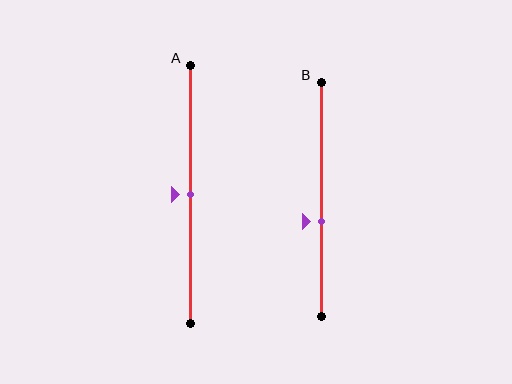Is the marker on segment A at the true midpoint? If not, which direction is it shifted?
Yes, the marker on segment A is at the true midpoint.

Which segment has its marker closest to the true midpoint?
Segment A has its marker closest to the true midpoint.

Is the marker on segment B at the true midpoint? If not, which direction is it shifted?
No, the marker on segment B is shifted downward by about 9% of the segment length.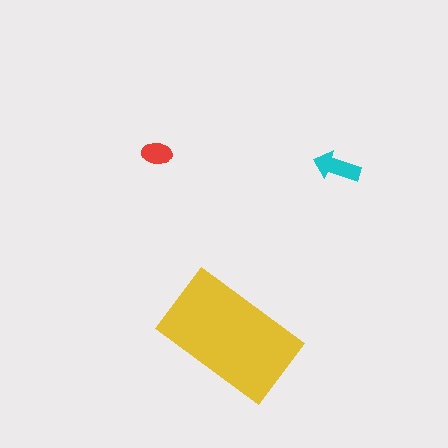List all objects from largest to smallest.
The yellow rectangle, the cyan arrow, the red ellipse.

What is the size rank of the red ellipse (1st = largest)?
3rd.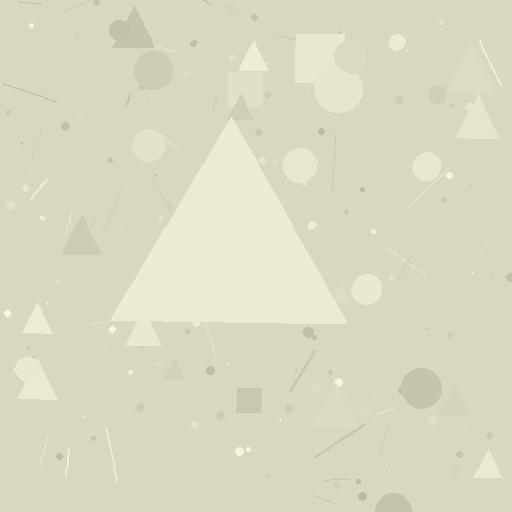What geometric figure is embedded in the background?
A triangle is embedded in the background.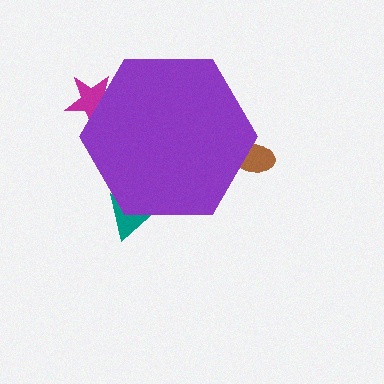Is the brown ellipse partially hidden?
Yes, the brown ellipse is partially hidden behind the purple hexagon.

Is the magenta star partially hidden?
Yes, the magenta star is partially hidden behind the purple hexagon.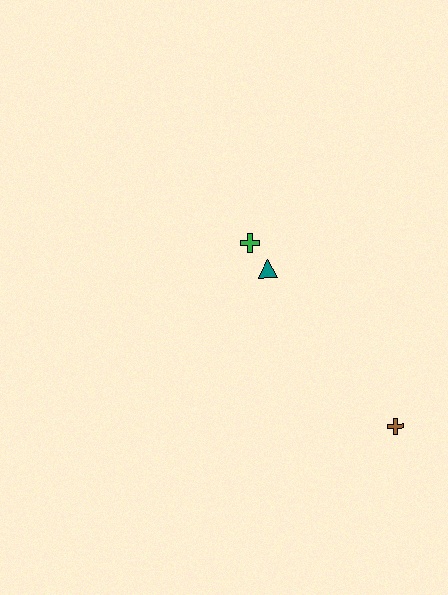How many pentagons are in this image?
There are no pentagons.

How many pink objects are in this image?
There are no pink objects.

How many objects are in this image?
There are 3 objects.